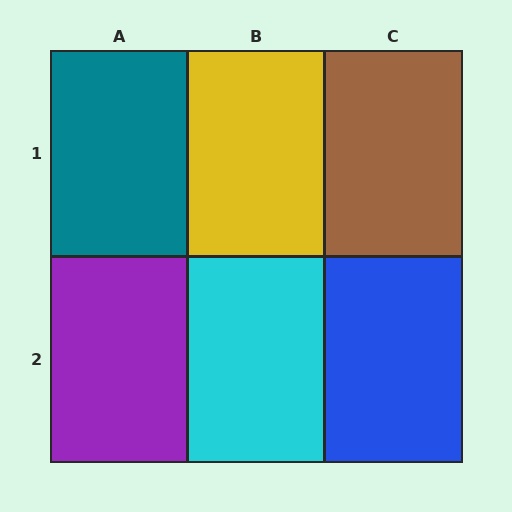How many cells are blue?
1 cell is blue.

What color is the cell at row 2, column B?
Cyan.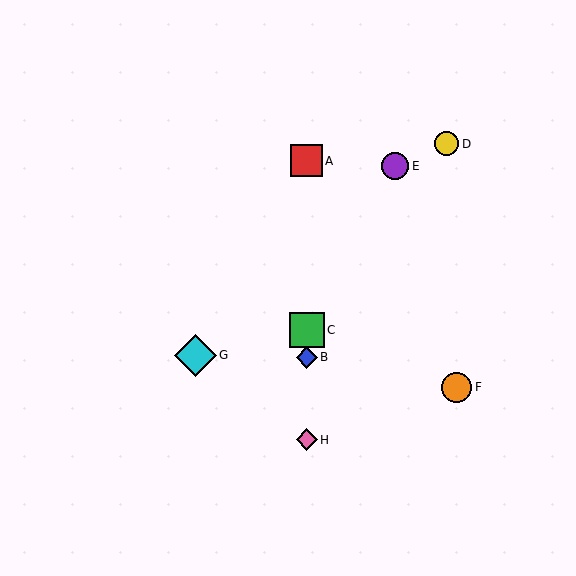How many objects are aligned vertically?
4 objects (A, B, C, H) are aligned vertically.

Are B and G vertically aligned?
No, B is at x≈307 and G is at x≈196.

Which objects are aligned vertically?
Objects A, B, C, H are aligned vertically.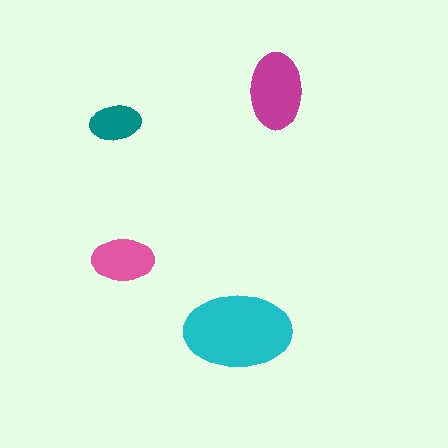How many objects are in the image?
There are 4 objects in the image.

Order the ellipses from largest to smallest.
the cyan one, the magenta one, the pink one, the teal one.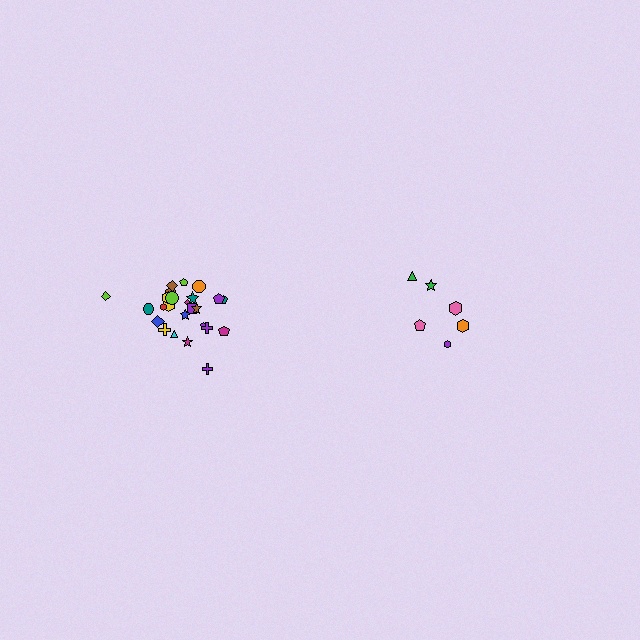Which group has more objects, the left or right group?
The left group.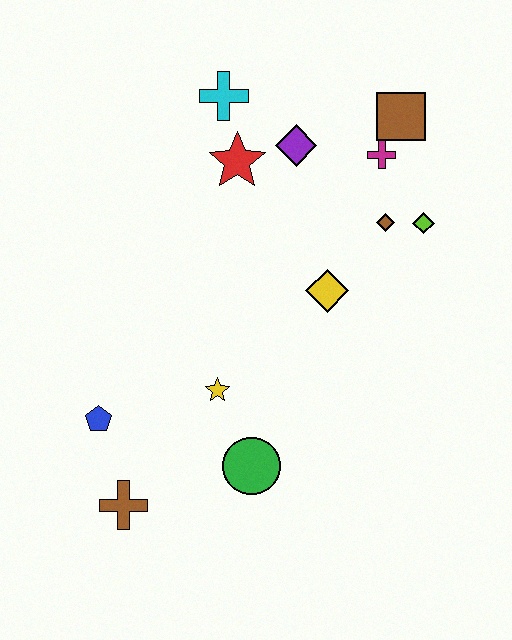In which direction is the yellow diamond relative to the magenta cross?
The yellow diamond is below the magenta cross.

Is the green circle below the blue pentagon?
Yes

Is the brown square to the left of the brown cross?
No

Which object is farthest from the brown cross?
The brown square is farthest from the brown cross.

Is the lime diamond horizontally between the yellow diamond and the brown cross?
No